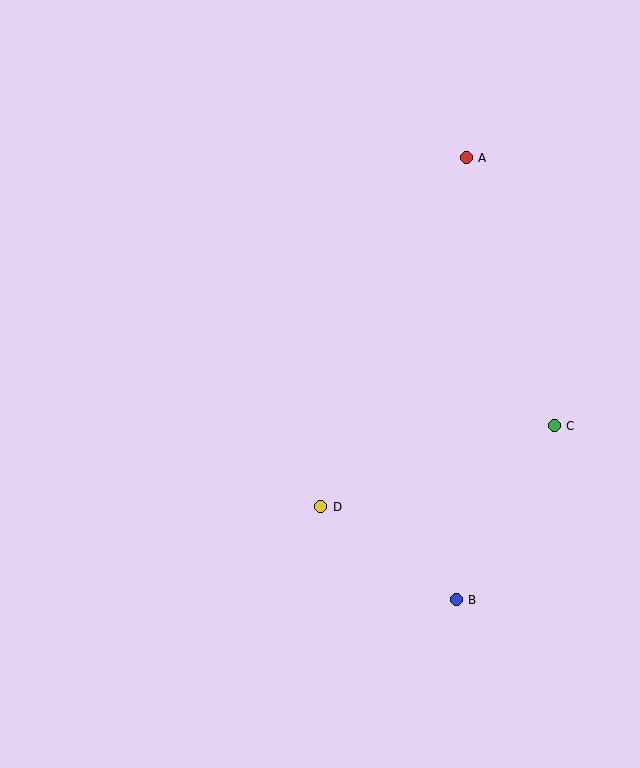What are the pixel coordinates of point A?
Point A is at (466, 158).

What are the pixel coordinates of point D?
Point D is at (321, 507).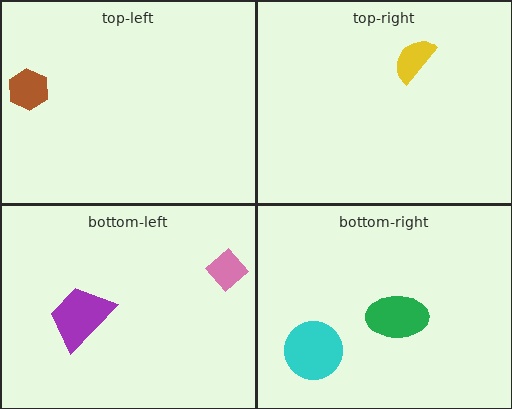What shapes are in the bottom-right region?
The green ellipse, the cyan circle.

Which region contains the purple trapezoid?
The bottom-left region.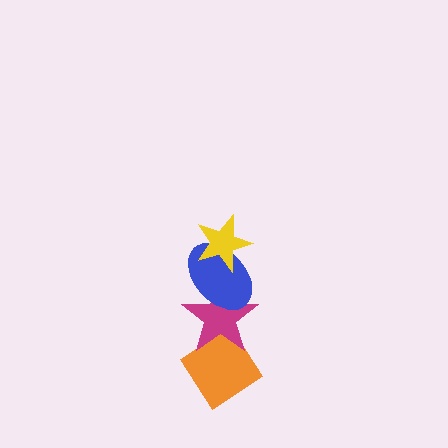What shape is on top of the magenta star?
The blue ellipse is on top of the magenta star.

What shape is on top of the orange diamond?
The magenta star is on top of the orange diamond.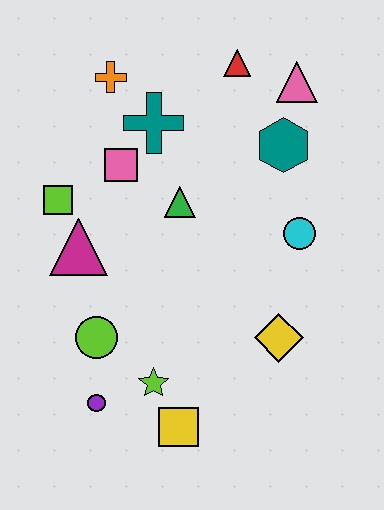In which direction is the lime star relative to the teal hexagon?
The lime star is below the teal hexagon.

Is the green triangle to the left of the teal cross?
No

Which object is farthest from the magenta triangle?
The pink triangle is farthest from the magenta triangle.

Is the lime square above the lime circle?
Yes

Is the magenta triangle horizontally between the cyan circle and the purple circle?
No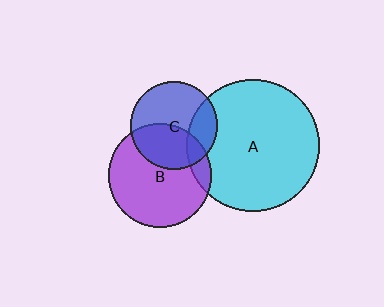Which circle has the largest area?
Circle A (cyan).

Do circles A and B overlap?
Yes.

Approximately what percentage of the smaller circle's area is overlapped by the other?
Approximately 10%.